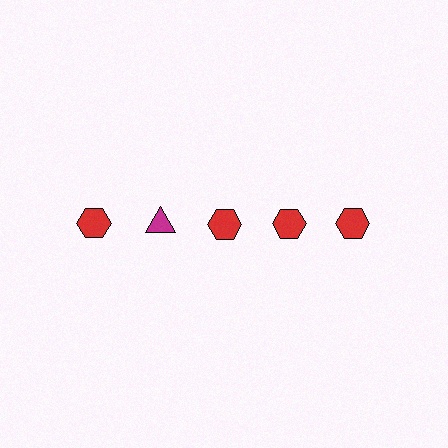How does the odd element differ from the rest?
It differs in both color (magenta instead of red) and shape (triangle instead of hexagon).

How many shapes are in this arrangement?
There are 5 shapes arranged in a grid pattern.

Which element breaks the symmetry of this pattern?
The magenta triangle in the top row, second from left column breaks the symmetry. All other shapes are red hexagons.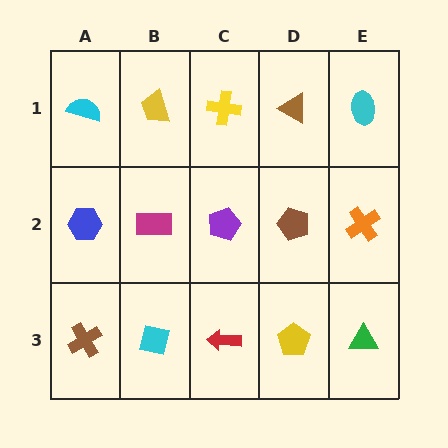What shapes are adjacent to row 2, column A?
A cyan semicircle (row 1, column A), a brown cross (row 3, column A), a magenta rectangle (row 2, column B).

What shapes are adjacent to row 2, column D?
A brown triangle (row 1, column D), a yellow pentagon (row 3, column D), a purple pentagon (row 2, column C), an orange cross (row 2, column E).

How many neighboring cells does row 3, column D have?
3.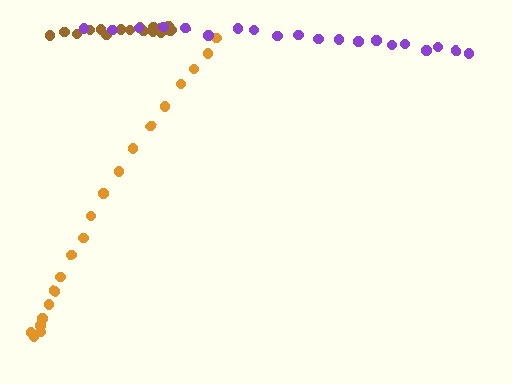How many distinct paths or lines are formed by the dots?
There are 3 distinct paths.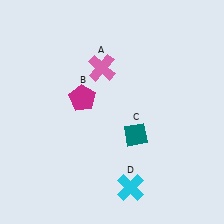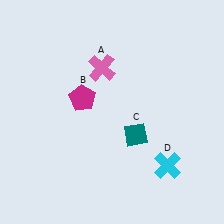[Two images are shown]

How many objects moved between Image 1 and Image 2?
1 object moved between the two images.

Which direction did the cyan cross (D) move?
The cyan cross (D) moved right.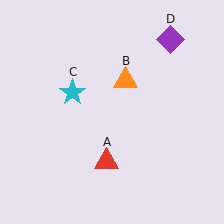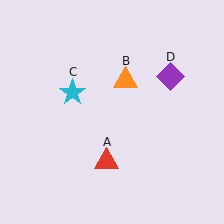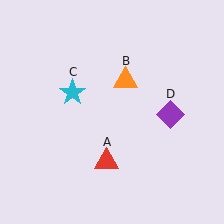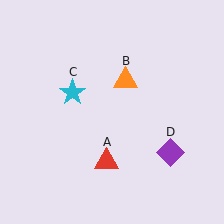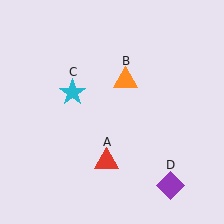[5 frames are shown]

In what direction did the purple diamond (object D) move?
The purple diamond (object D) moved down.